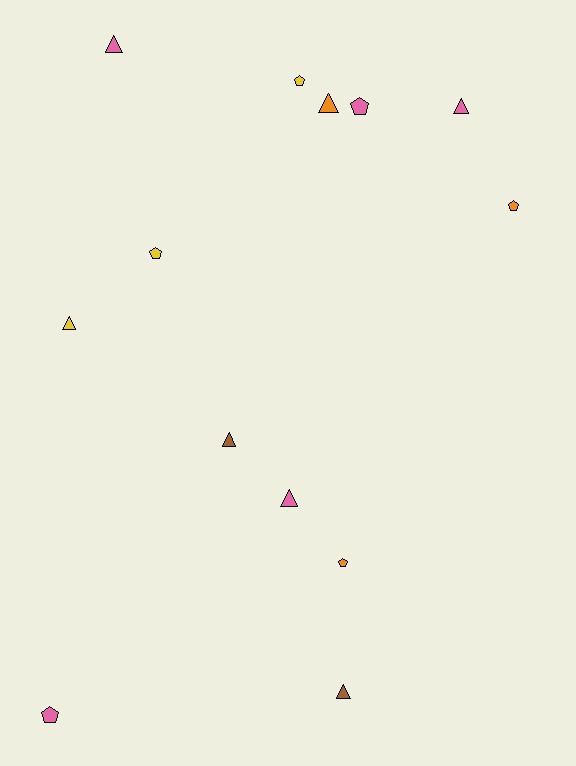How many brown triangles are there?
There are 2 brown triangles.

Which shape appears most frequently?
Triangle, with 7 objects.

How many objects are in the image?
There are 13 objects.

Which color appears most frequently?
Pink, with 5 objects.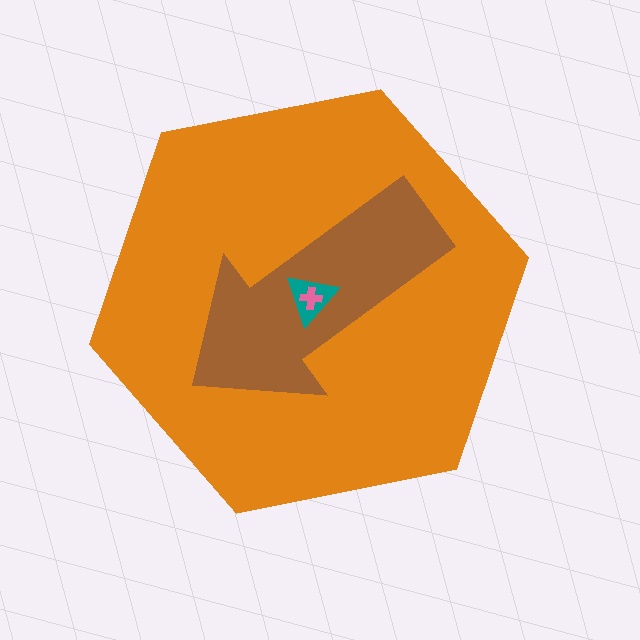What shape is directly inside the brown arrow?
The teal triangle.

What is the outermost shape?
The orange hexagon.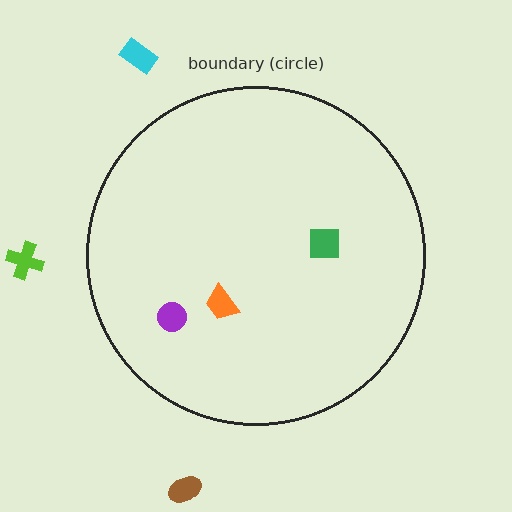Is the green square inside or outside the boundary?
Inside.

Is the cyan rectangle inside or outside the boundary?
Outside.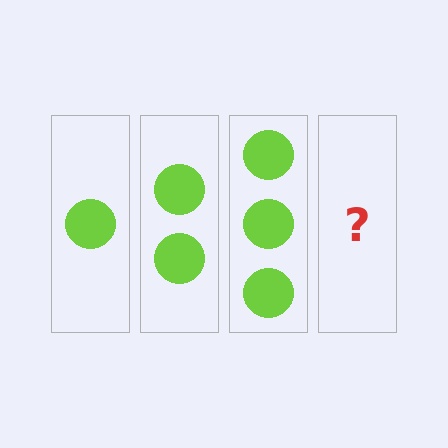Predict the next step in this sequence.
The next step is 4 circles.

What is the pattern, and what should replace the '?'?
The pattern is that each step adds one more circle. The '?' should be 4 circles.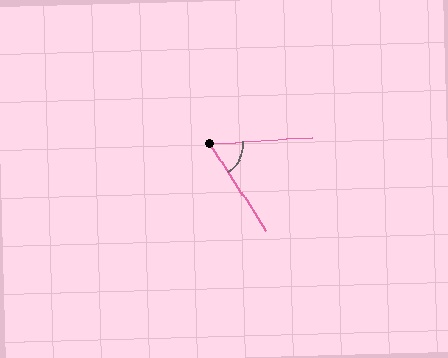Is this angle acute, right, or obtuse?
It is acute.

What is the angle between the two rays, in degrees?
Approximately 61 degrees.